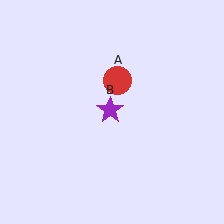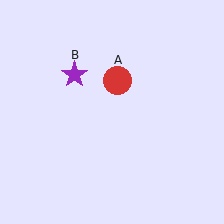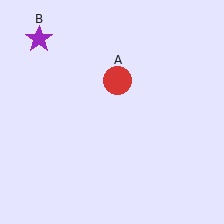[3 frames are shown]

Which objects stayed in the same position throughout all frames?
Red circle (object A) remained stationary.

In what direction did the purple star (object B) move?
The purple star (object B) moved up and to the left.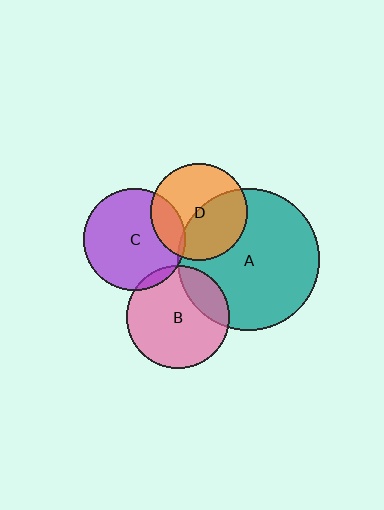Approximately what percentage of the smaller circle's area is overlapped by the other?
Approximately 45%.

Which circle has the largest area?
Circle A (teal).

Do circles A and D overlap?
Yes.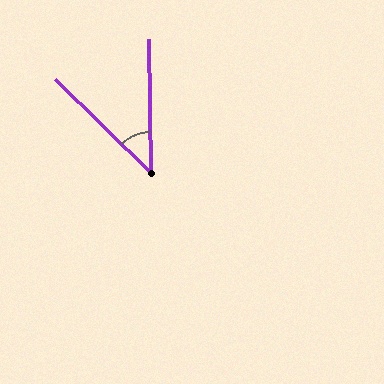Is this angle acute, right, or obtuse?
It is acute.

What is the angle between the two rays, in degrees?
Approximately 44 degrees.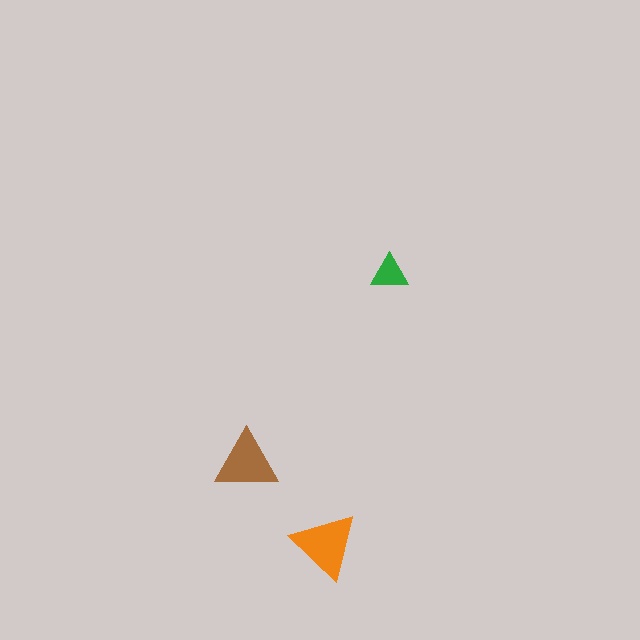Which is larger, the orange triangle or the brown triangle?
The orange one.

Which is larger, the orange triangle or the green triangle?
The orange one.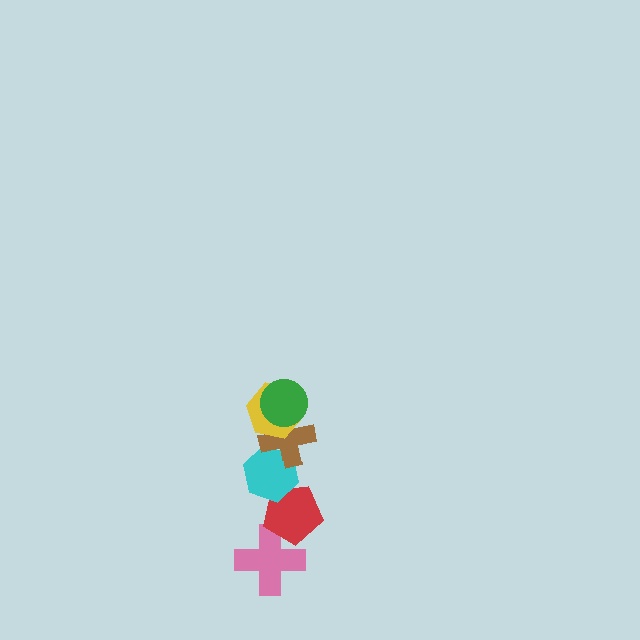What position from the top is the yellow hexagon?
The yellow hexagon is 2nd from the top.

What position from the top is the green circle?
The green circle is 1st from the top.